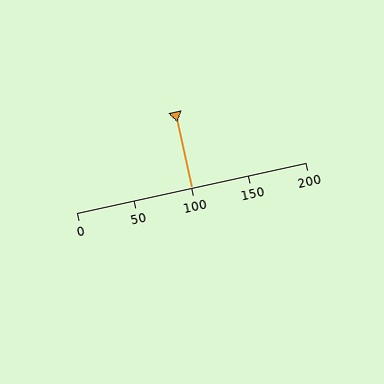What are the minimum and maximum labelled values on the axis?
The axis runs from 0 to 200.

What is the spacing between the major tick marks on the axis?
The major ticks are spaced 50 apart.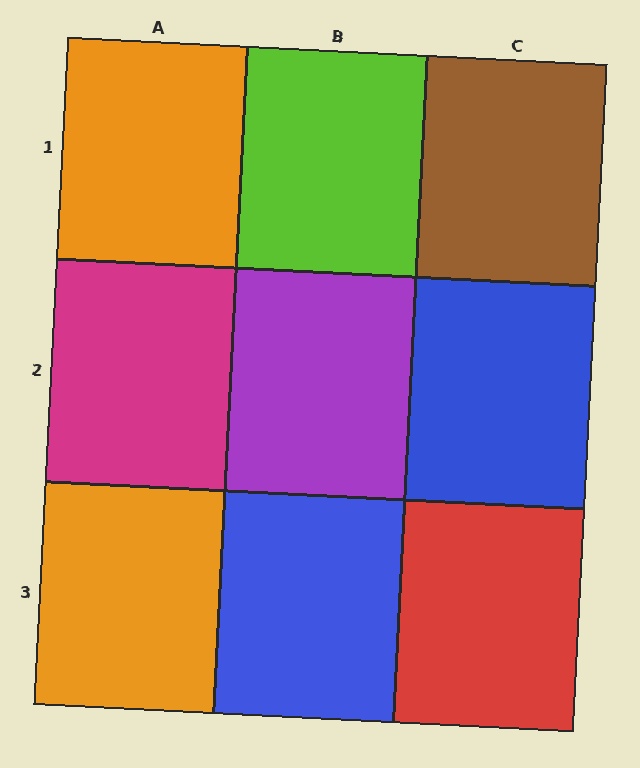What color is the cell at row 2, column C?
Blue.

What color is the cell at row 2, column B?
Purple.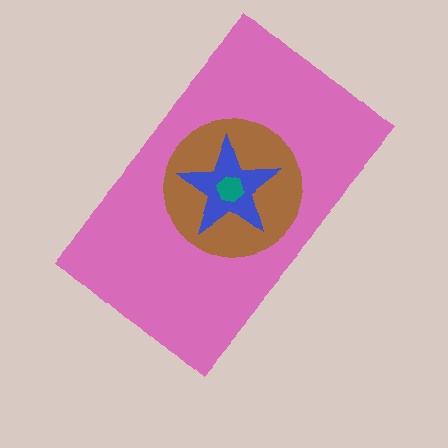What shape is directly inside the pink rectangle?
The brown circle.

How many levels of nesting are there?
4.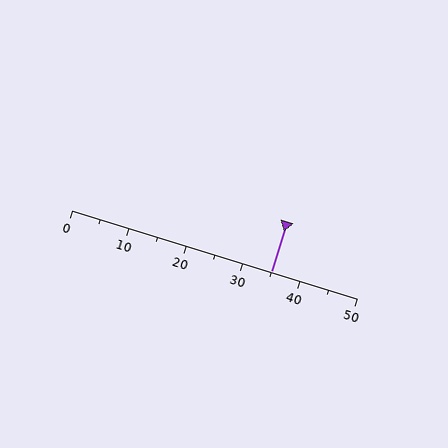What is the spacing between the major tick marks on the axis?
The major ticks are spaced 10 apart.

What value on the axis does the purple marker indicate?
The marker indicates approximately 35.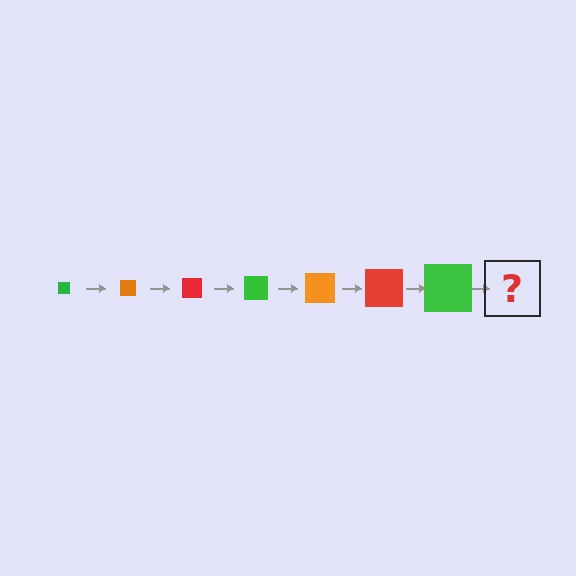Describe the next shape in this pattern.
It should be an orange square, larger than the previous one.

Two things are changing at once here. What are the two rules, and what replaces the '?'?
The two rules are that the square grows larger each step and the color cycles through green, orange, and red. The '?' should be an orange square, larger than the previous one.